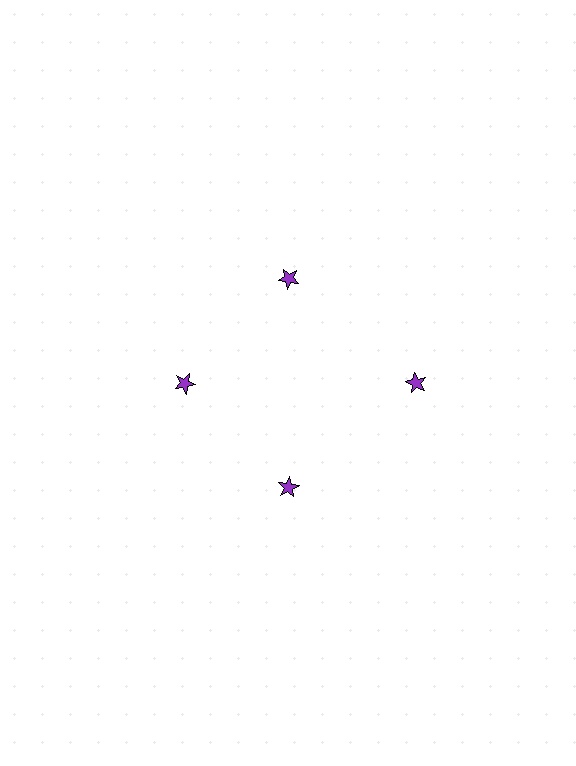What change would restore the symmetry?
The symmetry would be restored by moving it inward, back onto the ring so that all 4 stars sit at equal angles and equal distance from the center.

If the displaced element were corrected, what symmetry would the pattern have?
It would have 4-fold rotational symmetry — the pattern would map onto itself every 90 degrees.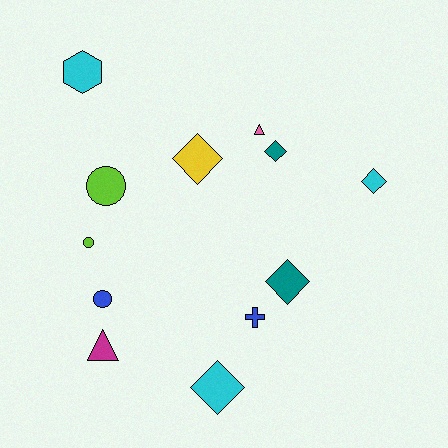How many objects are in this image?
There are 12 objects.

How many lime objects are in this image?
There are 2 lime objects.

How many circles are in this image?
There are 3 circles.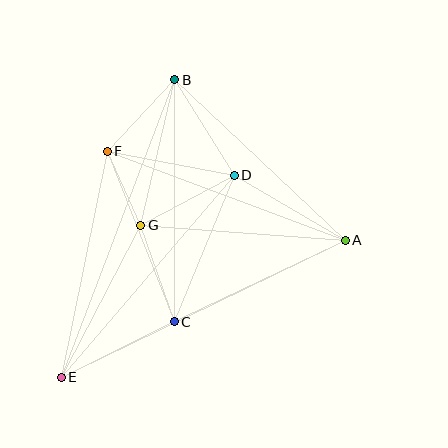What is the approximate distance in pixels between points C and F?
The distance between C and F is approximately 183 pixels.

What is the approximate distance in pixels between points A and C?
The distance between A and C is approximately 189 pixels.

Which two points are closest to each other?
Points F and G are closest to each other.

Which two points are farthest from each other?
Points B and E are farthest from each other.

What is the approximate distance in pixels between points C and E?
The distance between C and E is approximately 126 pixels.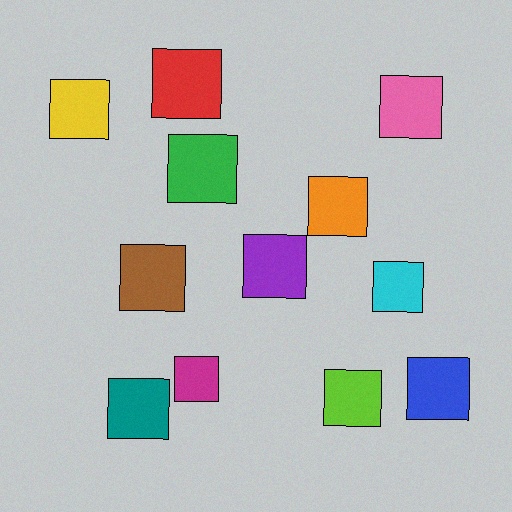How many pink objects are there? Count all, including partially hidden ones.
There is 1 pink object.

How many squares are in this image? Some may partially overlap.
There are 12 squares.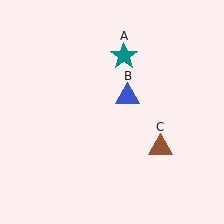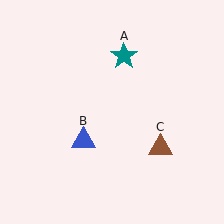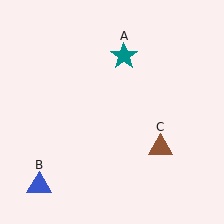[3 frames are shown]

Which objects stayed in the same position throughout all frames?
Teal star (object A) and brown triangle (object C) remained stationary.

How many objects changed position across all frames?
1 object changed position: blue triangle (object B).